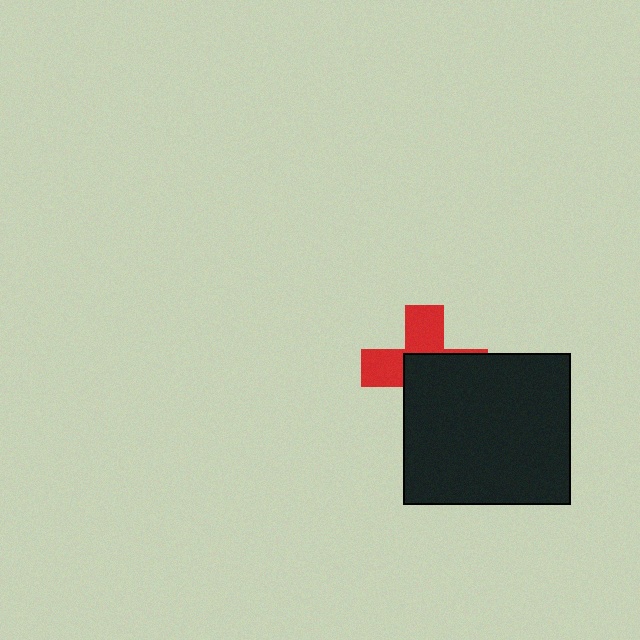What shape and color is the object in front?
The object in front is a black rectangle.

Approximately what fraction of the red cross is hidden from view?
Roughly 56% of the red cross is hidden behind the black rectangle.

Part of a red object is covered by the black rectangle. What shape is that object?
It is a cross.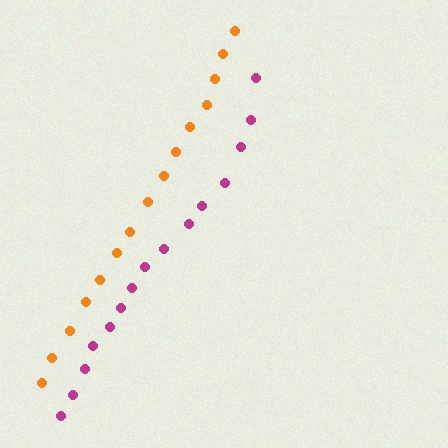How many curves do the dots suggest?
There are 2 distinct paths.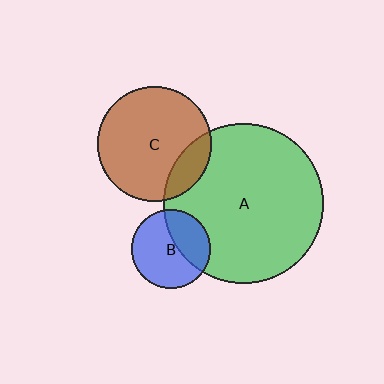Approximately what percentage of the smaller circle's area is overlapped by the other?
Approximately 15%.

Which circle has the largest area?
Circle A (green).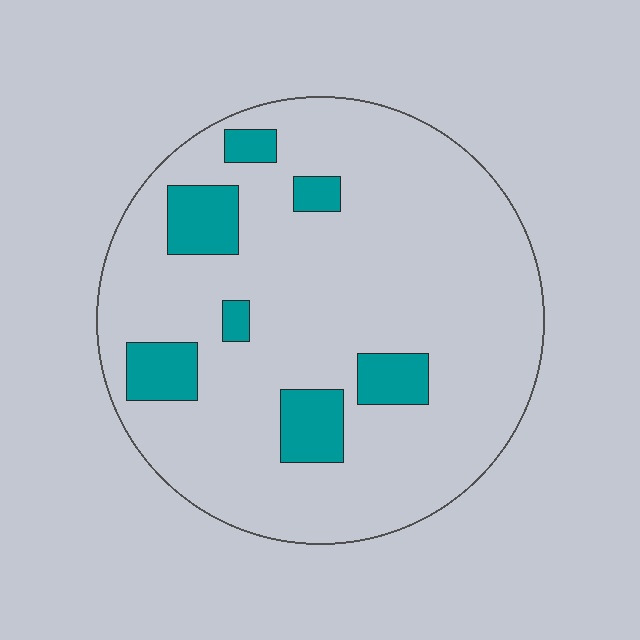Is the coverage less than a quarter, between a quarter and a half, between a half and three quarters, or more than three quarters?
Less than a quarter.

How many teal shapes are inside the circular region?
7.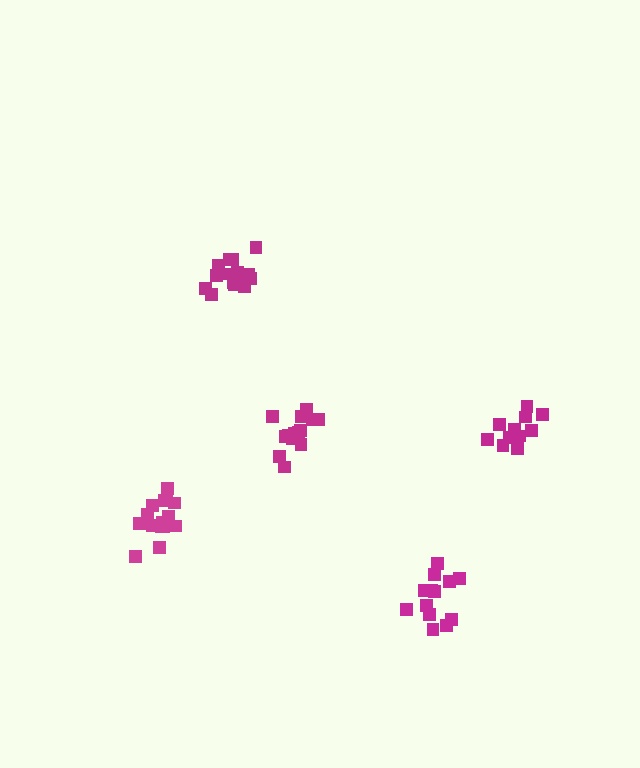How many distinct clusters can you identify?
There are 5 distinct clusters.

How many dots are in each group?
Group 1: 14 dots, Group 2: 15 dots, Group 3: 15 dots, Group 4: 14 dots, Group 5: 13 dots (71 total).